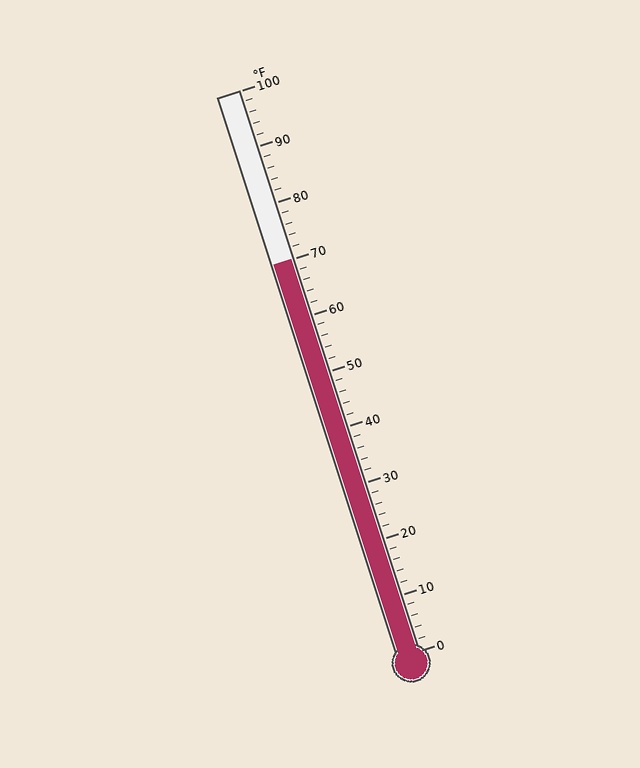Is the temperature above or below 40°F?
The temperature is above 40°F.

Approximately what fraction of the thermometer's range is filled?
The thermometer is filled to approximately 70% of its range.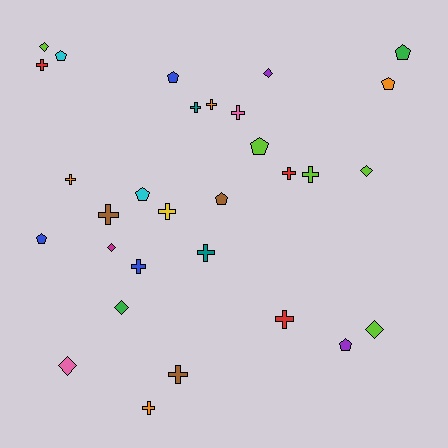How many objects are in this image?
There are 30 objects.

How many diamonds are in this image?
There are 7 diamonds.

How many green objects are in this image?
There are 2 green objects.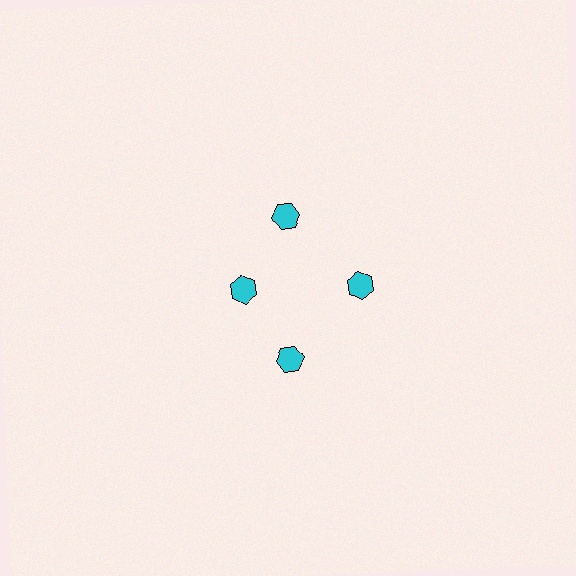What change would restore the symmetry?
The symmetry would be restored by moving it outward, back onto the ring so that all 4 hexagons sit at equal angles and equal distance from the center.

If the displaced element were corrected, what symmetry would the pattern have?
It would have 4-fold rotational symmetry — the pattern would map onto itself every 90 degrees.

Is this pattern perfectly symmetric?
No. The 4 cyan hexagons are arranged in a ring, but one element near the 9 o'clock position is pulled inward toward the center, breaking the 4-fold rotational symmetry.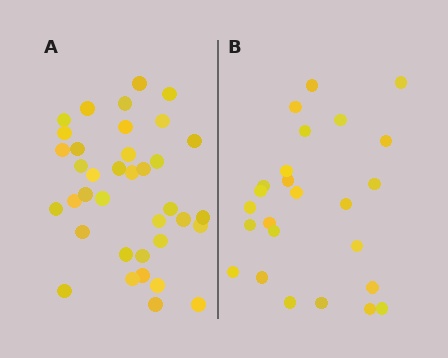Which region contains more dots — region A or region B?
Region A (the left region) has more dots.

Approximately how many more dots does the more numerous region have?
Region A has roughly 12 or so more dots than region B.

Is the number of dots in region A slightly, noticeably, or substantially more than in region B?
Region A has substantially more. The ratio is roughly 1.5 to 1.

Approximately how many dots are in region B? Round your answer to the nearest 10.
About 20 dots. (The exact count is 25, which rounds to 20.)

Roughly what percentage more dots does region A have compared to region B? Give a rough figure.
About 50% more.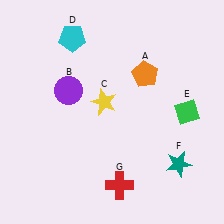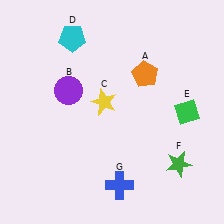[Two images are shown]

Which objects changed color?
F changed from teal to green. G changed from red to blue.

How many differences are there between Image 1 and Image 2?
There are 2 differences between the two images.